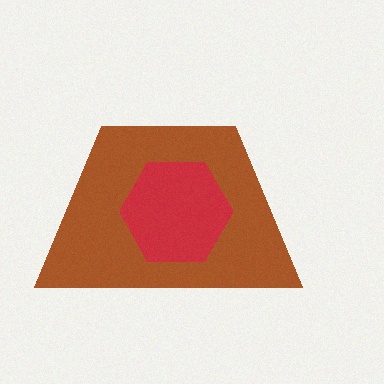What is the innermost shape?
The red hexagon.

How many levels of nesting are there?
2.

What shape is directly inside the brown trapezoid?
The red hexagon.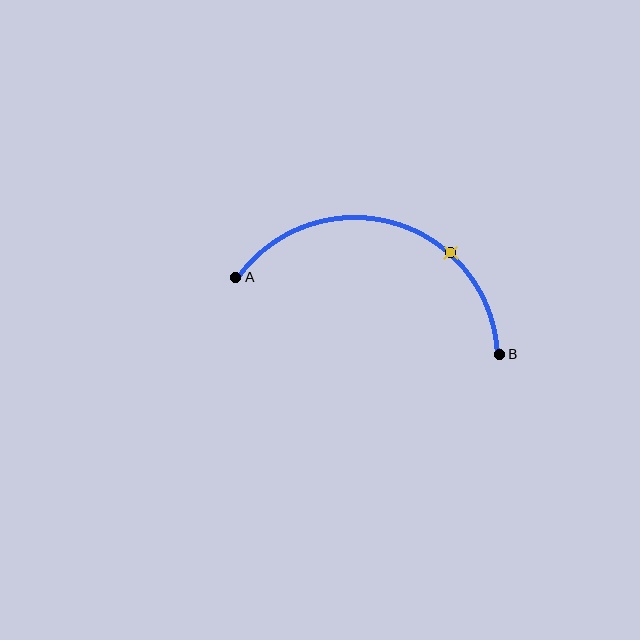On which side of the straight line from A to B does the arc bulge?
The arc bulges above the straight line connecting A and B.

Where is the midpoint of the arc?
The arc midpoint is the point on the curve farthest from the straight line joining A and B. It sits above that line.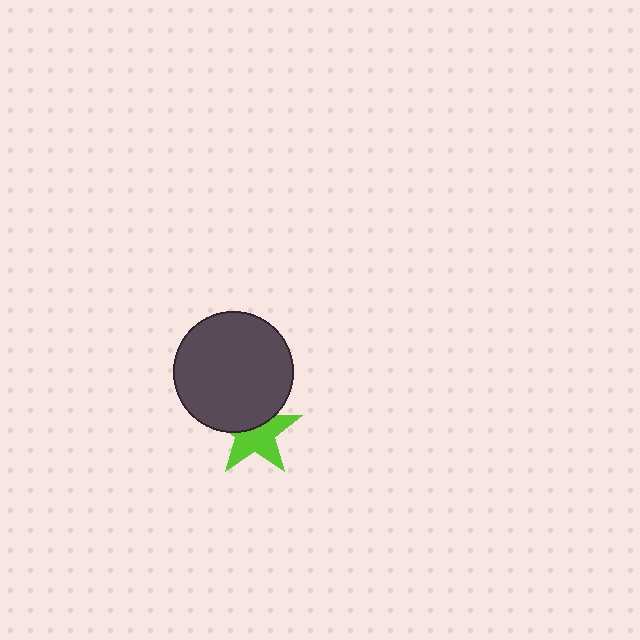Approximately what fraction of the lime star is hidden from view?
Roughly 40% of the lime star is hidden behind the dark gray circle.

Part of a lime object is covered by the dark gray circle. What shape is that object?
It is a star.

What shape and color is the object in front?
The object in front is a dark gray circle.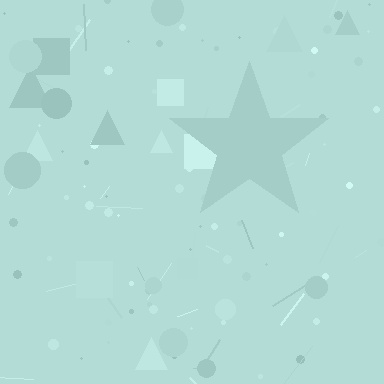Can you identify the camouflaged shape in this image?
The camouflaged shape is a star.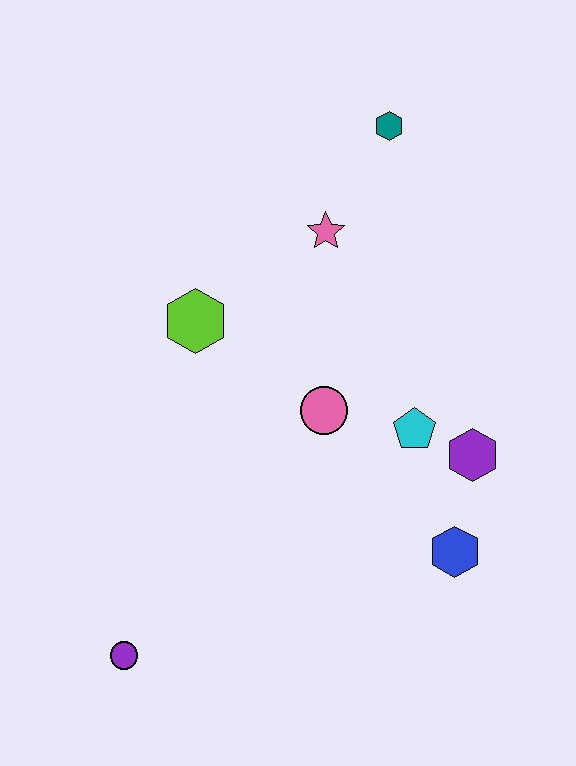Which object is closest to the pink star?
The teal hexagon is closest to the pink star.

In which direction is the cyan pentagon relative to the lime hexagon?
The cyan pentagon is to the right of the lime hexagon.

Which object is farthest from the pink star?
The purple circle is farthest from the pink star.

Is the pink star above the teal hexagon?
No